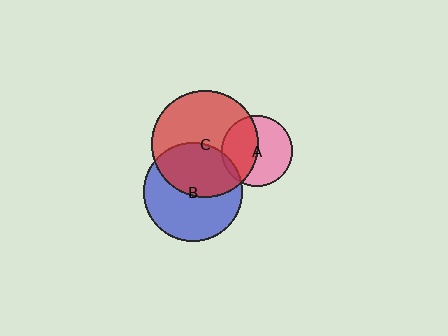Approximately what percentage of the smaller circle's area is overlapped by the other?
Approximately 5%.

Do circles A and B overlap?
Yes.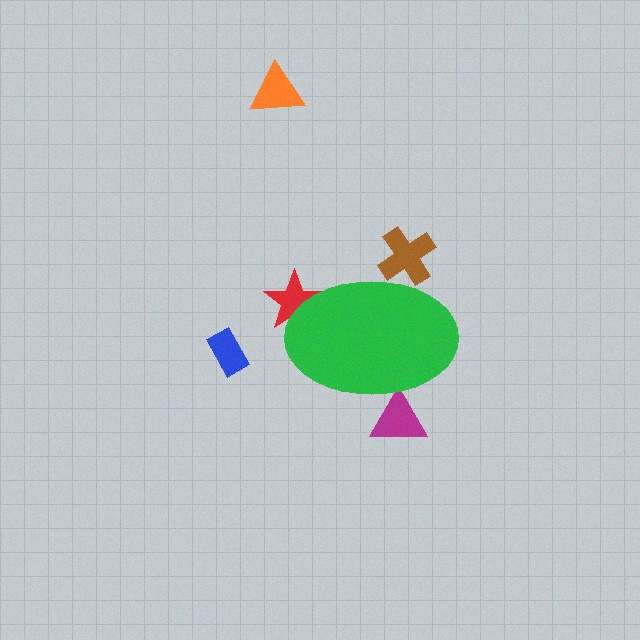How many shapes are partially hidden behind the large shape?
3 shapes are partially hidden.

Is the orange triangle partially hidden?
No, the orange triangle is fully visible.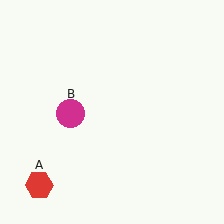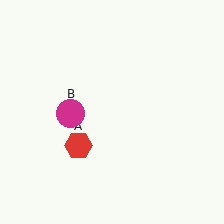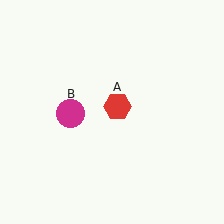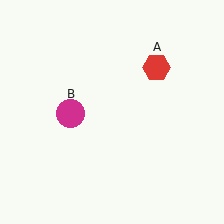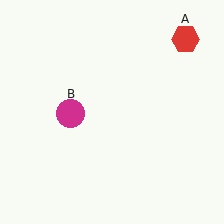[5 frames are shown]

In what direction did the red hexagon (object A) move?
The red hexagon (object A) moved up and to the right.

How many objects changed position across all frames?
1 object changed position: red hexagon (object A).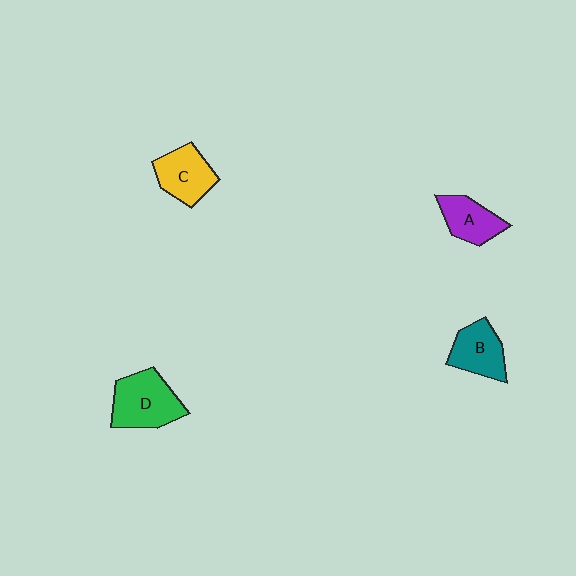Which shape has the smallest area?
Shape A (purple).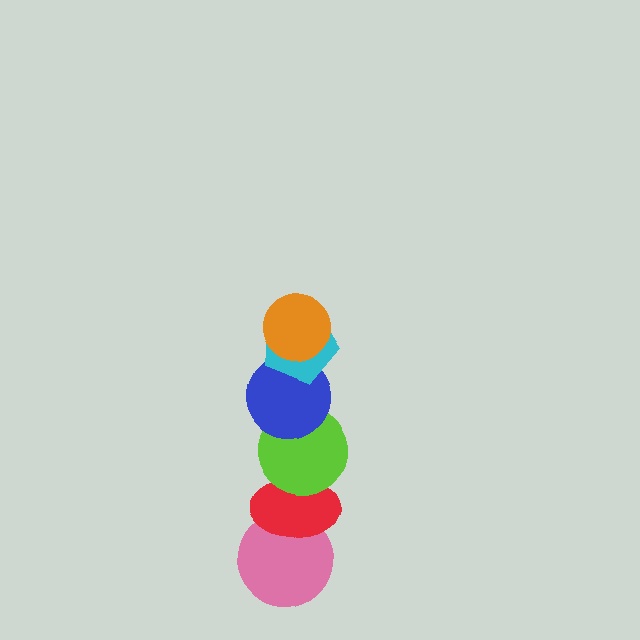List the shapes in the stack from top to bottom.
From top to bottom: the orange circle, the cyan pentagon, the blue circle, the lime circle, the red ellipse, the pink circle.